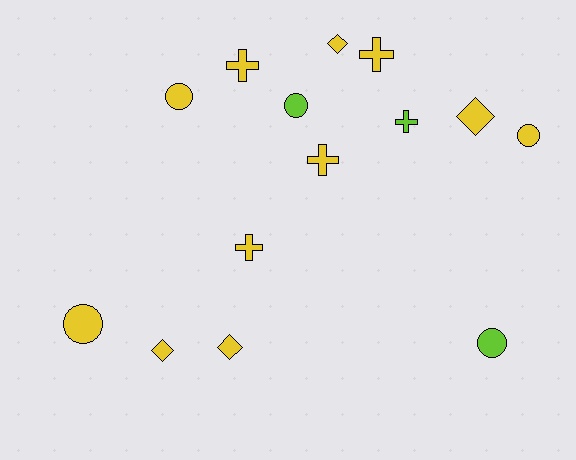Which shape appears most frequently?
Cross, with 5 objects.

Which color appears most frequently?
Yellow, with 11 objects.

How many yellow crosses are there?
There are 4 yellow crosses.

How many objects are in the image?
There are 14 objects.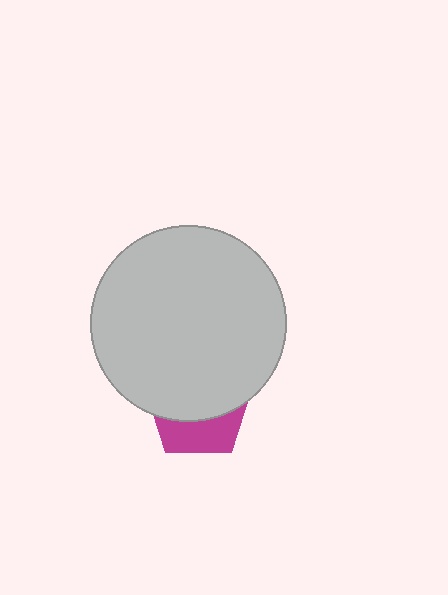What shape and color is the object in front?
The object in front is a light gray circle.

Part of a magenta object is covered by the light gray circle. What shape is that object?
It is a pentagon.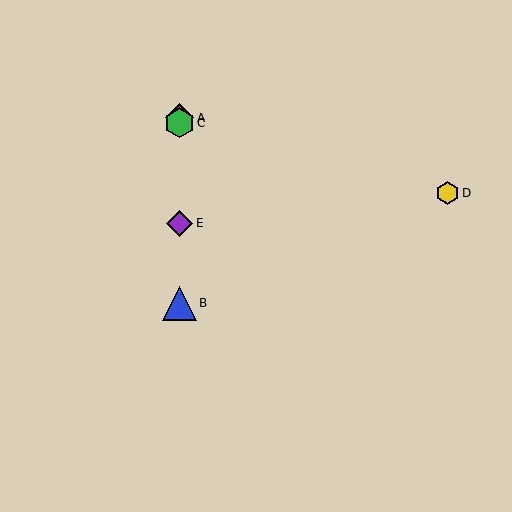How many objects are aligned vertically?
4 objects (A, B, C, E) are aligned vertically.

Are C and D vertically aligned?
No, C is at x≈180 and D is at x≈447.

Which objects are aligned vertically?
Objects A, B, C, E are aligned vertically.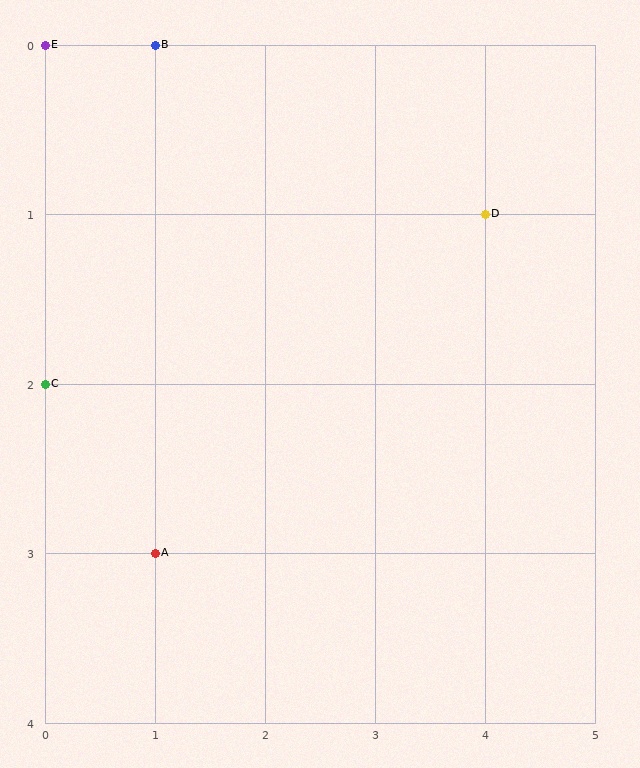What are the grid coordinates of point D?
Point D is at grid coordinates (4, 1).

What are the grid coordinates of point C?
Point C is at grid coordinates (0, 2).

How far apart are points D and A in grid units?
Points D and A are 3 columns and 2 rows apart (about 3.6 grid units diagonally).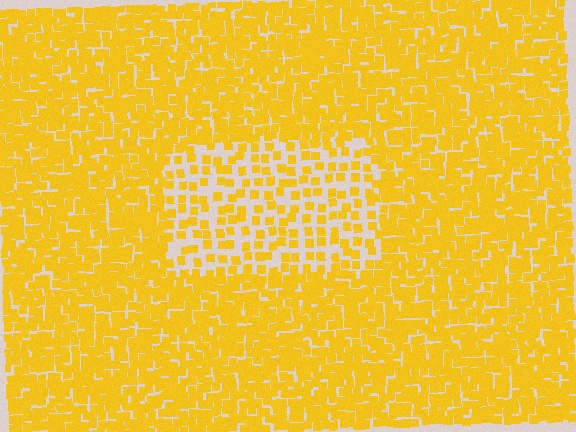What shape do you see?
I see a rectangle.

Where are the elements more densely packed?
The elements are more densely packed outside the rectangle boundary.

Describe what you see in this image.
The image contains small yellow elements arranged at two different densities. A rectangle-shaped region is visible where the elements are less densely packed than the surrounding area.